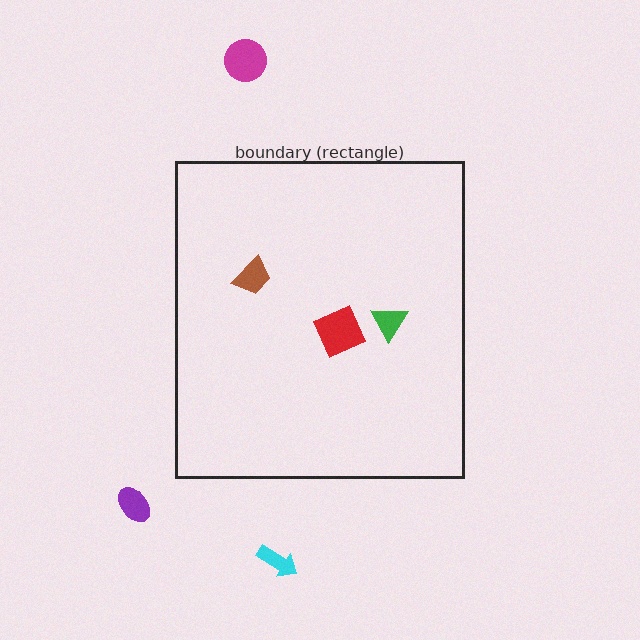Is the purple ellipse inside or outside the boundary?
Outside.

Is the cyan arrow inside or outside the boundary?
Outside.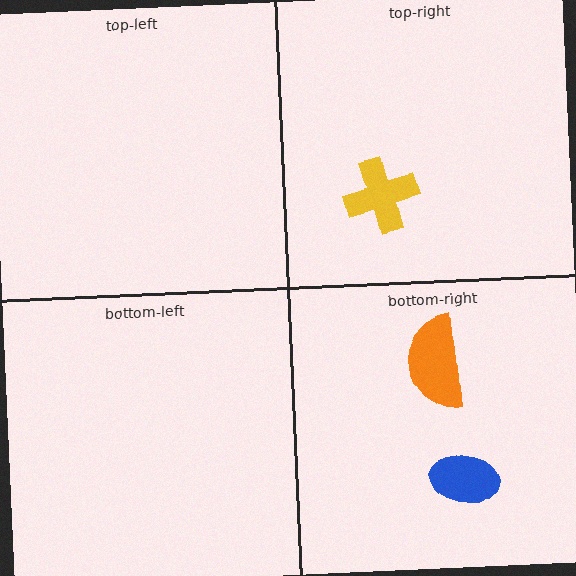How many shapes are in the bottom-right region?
2.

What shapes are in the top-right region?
The yellow cross.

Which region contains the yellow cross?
The top-right region.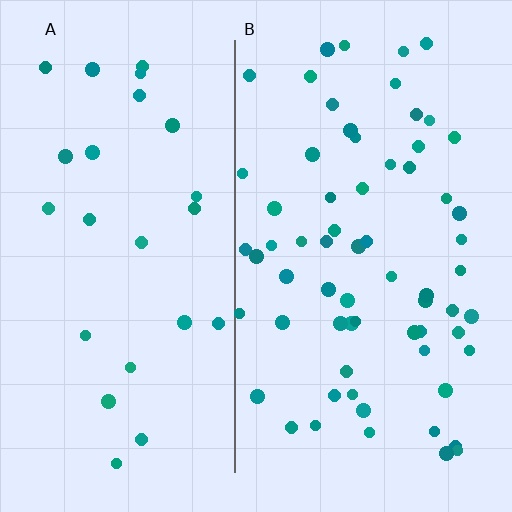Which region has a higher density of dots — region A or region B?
B (the right).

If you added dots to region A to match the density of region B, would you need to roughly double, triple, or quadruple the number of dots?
Approximately triple.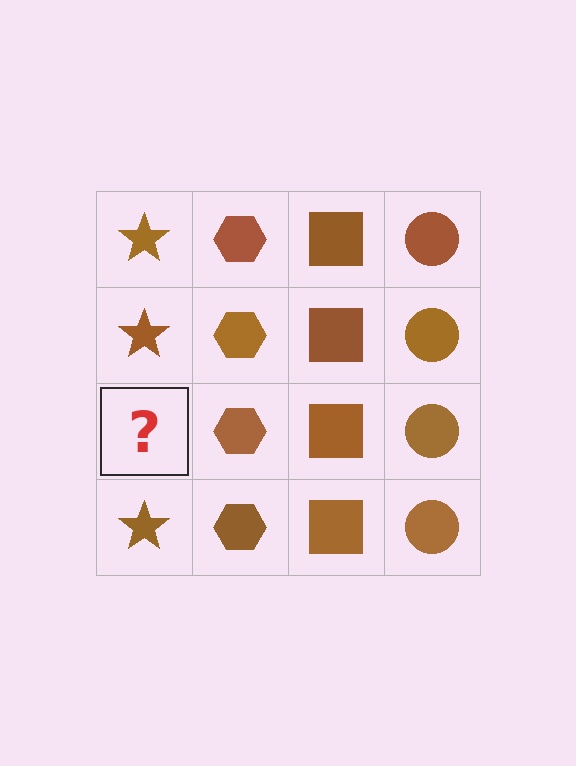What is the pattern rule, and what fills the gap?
The rule is that each column has a consistent shape. The gap should be filled with a brown star.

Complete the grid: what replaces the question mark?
The question mark should be replaced with a brown star.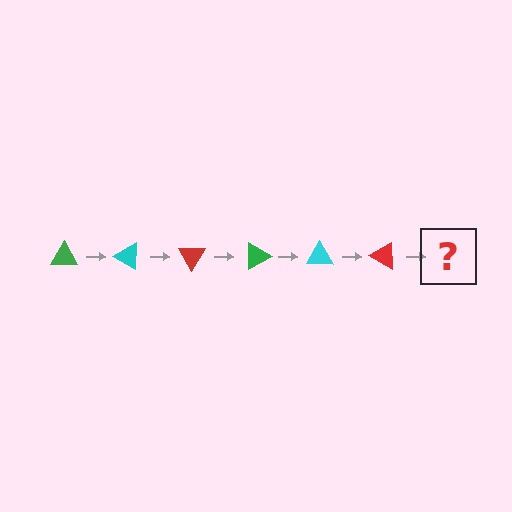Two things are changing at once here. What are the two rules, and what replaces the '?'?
The two rules are that it rotates 30 degrees each step and the color cycles through green, cyan, and red. The '?' should be a green triangle, rotated 180 degrees from the start.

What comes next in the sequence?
The next element should be a green triangle, rotated 180 degrees from the start.